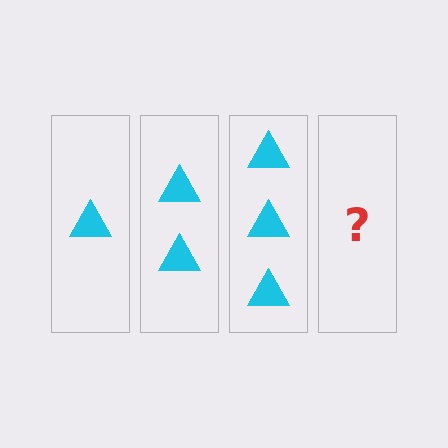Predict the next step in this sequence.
The next step is 4 triangles.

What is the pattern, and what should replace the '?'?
The pattern is that each step adds one more triangle. The '?' should be 4 triangles.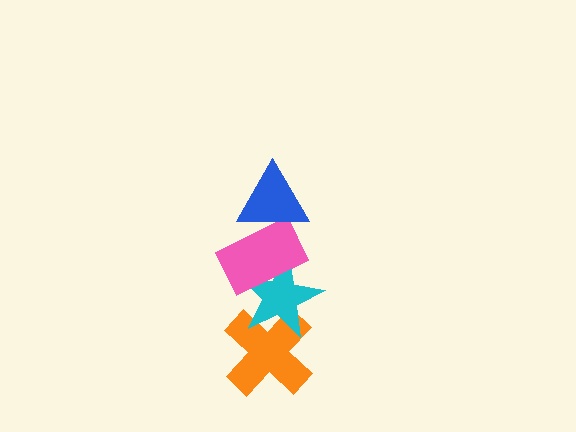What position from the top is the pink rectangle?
The pink rectangle is 2nd from the top.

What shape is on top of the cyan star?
The pink rectangle is on top of the cyan star.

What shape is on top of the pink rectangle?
The blue triangle is on top of the pink rectangle.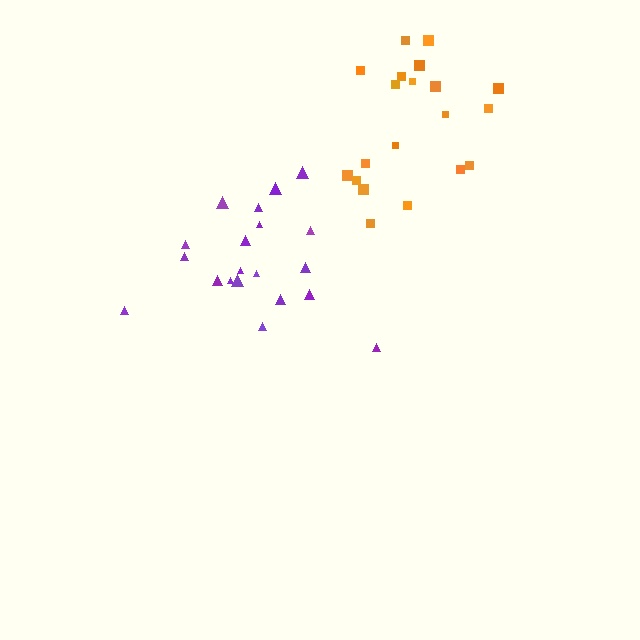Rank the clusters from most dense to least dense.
orange, purple.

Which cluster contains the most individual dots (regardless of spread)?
Purple (20).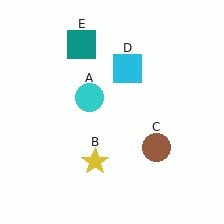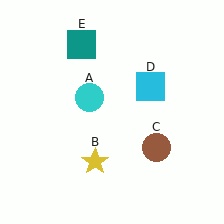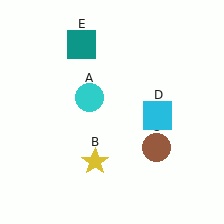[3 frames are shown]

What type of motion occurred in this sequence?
The cyan square (object D) rotated clockwise around the center of the scene.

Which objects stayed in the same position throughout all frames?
Cyan circle (object A) and yellow star (object B) and brown circle (object C) and teal square (object E) remained stationary.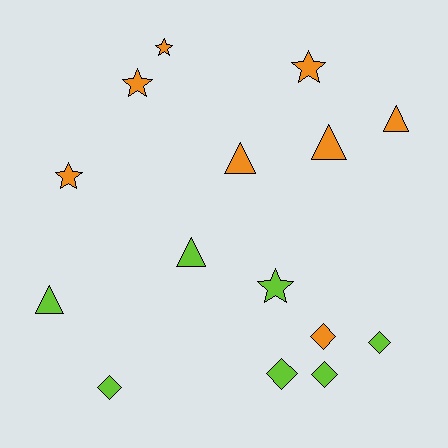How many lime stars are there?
There is 1 lime star.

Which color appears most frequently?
Orange, with 8 objects.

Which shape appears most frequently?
Triangle, with 5 objects.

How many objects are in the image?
There are 15 objects.